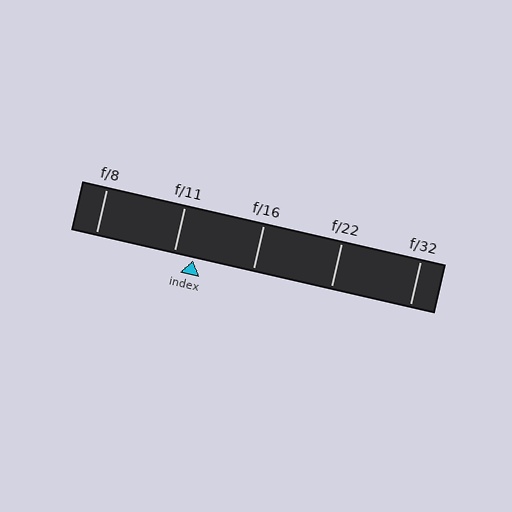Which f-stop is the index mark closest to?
The index mark is closest to f/11.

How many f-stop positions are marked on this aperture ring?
There are 5 f-stop positions marked.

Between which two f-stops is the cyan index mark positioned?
The index mark is between f/11 and f/16.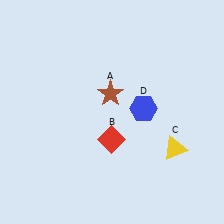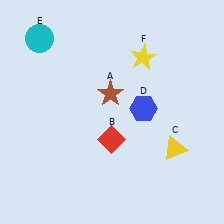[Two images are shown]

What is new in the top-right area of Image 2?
A yellow star (F) was added in the top-right area of Image 2.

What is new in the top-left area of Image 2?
A cyan circle (E) was added in the top-left area of Image 2.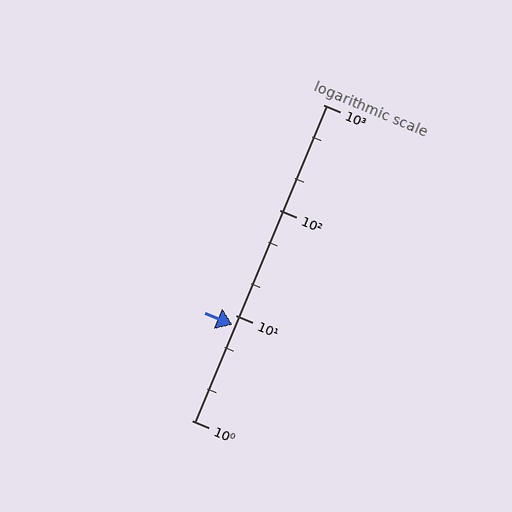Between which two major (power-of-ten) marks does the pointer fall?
The pointer is between 1 and 10.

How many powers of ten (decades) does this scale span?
The scale spans 3 decades, from 1 to 1000.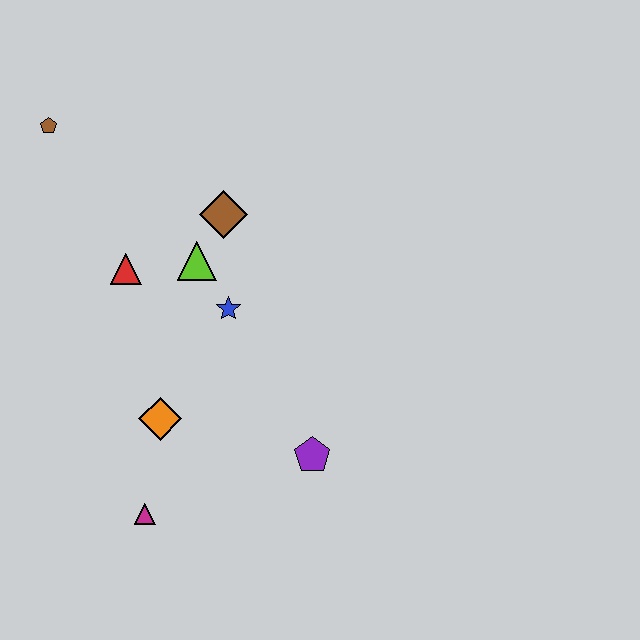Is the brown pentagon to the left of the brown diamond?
Yes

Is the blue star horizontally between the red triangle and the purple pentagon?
Yes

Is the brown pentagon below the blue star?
No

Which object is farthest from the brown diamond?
The magenta triangle is farthest from the brown diamond.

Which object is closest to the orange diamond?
The magenta triangle is closest to the orange diamond.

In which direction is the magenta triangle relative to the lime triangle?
The magenta triangle is below the lime triangle.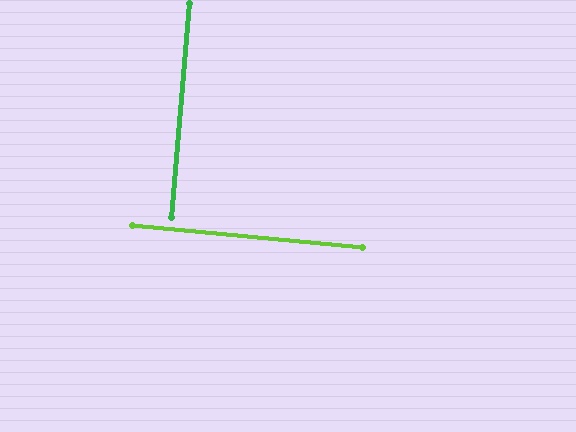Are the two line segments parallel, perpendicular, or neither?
Perpendicular — they meet at approximately 89°.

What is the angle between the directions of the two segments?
Approximately 89 degrees.